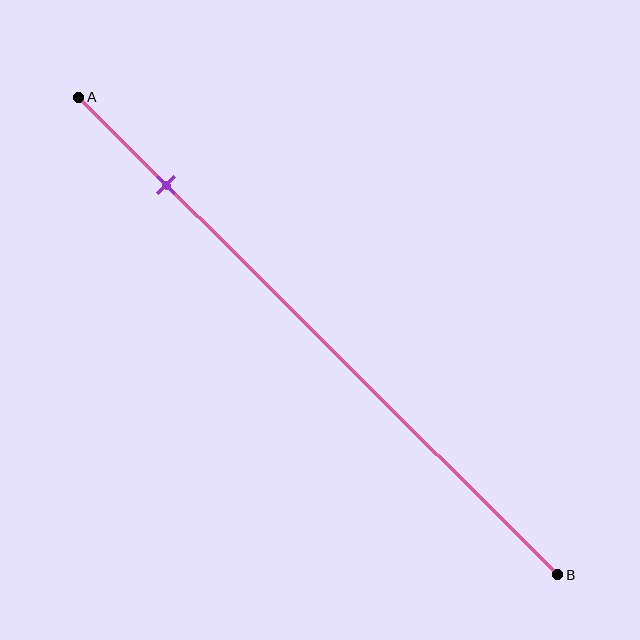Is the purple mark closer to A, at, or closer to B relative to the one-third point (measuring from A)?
The purple mark is closer to point A than the one-third point of segment AB.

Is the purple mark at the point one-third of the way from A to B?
No, the mark is at about 20% from A, not at the 33% one-third point.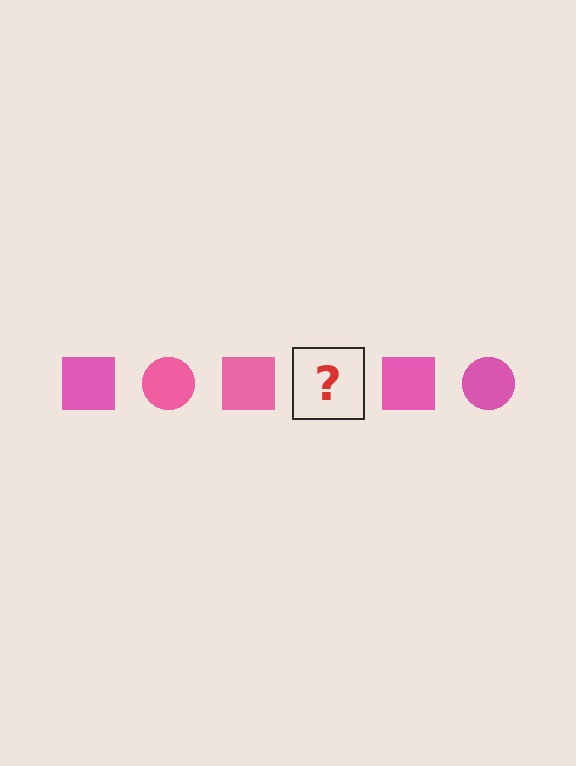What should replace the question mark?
The question mark should be replaced with a pink circle.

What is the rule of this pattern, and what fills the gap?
The rule is that the pattern cycles through square, circle shapes in pink. The gap should be filled with a pink circle.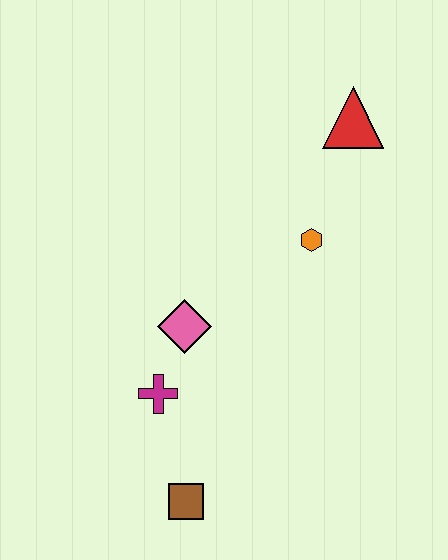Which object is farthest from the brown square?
The red triangle is farthest from the brown square.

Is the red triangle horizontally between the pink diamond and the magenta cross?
No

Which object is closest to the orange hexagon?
The red triangle is closest to the orange hexagon.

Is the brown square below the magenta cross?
Yes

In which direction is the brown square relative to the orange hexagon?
The brown square is below the orange hexagon.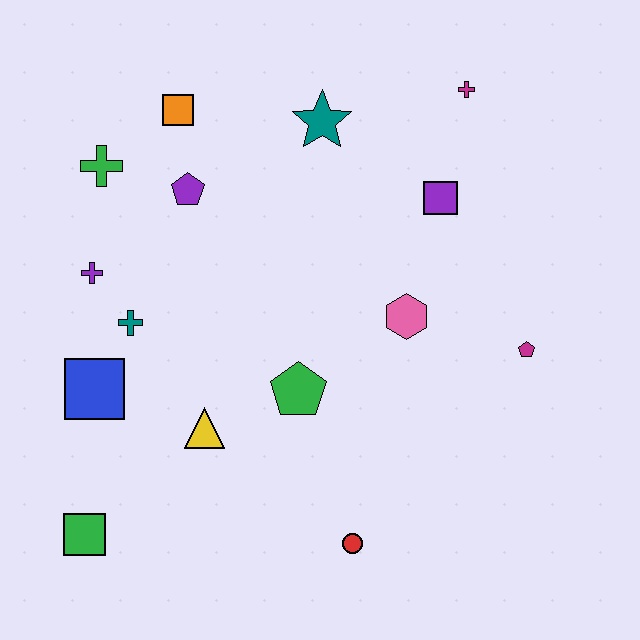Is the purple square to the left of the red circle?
No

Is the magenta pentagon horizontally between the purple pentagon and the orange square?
No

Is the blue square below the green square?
No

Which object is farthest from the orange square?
The red circle is farthest from the orange square.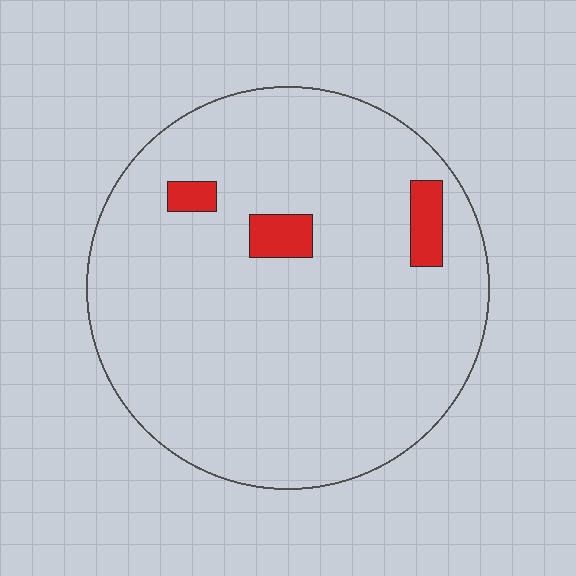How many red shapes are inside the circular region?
3.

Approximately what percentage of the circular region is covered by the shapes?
Approximately 5%.